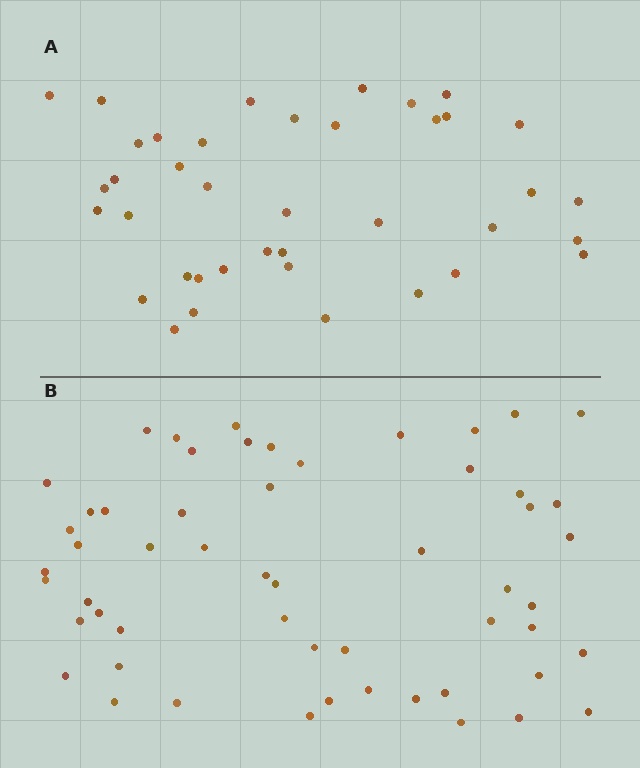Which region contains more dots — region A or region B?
Region B (the bottom region) has more dots.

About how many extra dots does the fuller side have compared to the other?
Region B has approximately 15 more dots than region A.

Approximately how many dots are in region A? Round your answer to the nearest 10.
About 40 dots. (The exact count is 39, which rounds to 40.)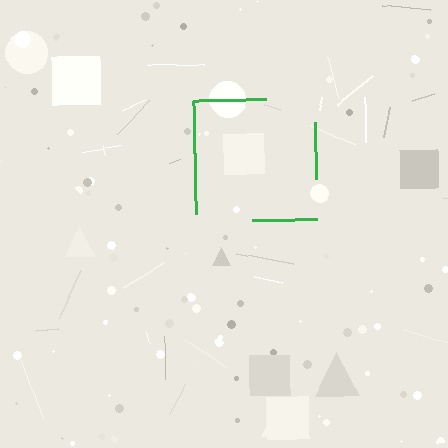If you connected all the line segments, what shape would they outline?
They would outline a square.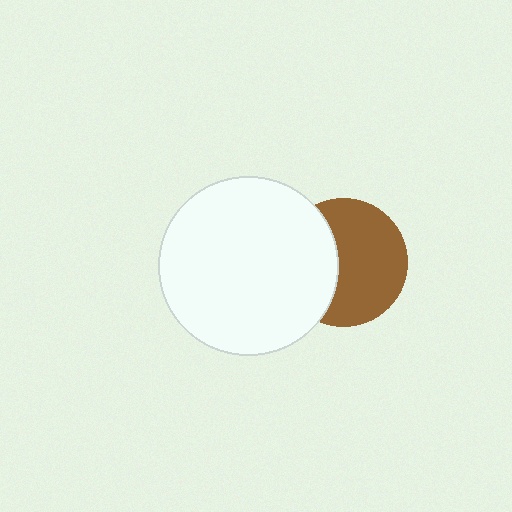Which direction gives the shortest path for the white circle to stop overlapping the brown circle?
Moving left gives the shortest separation.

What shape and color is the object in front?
The object in front is a white circle.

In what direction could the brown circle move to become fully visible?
The brown circle could move right. That would shift it out from behind the white circle entirely.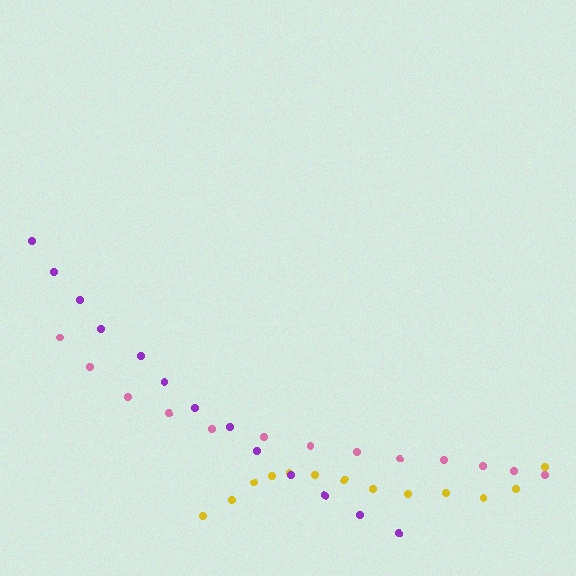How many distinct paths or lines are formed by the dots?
There are 3 distinct paths.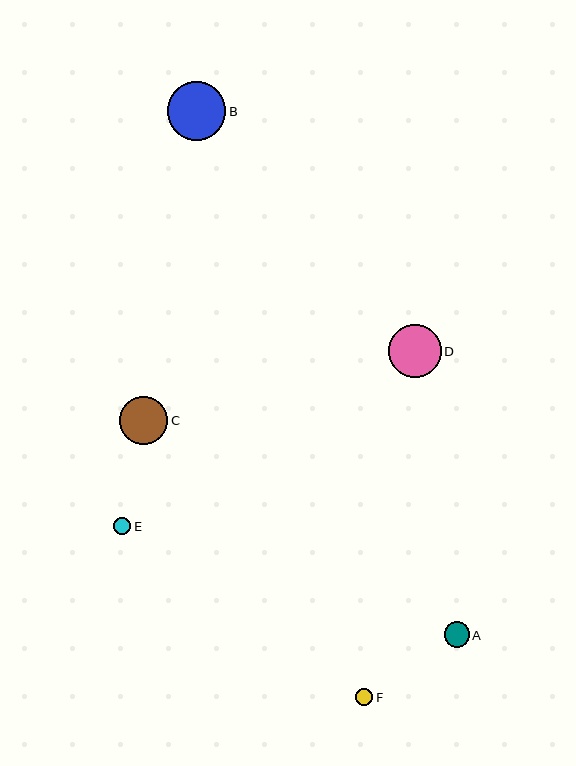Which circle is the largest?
Circle B is the largest with a size of approximately 58 pixels.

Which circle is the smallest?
Circle F is the smallest with a size of approximately 17 pixels.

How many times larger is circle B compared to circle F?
Circle B is approximately 3.5 times the size of circle F.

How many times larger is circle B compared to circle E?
Circle B is approximately 3.4 times the size of circle E.